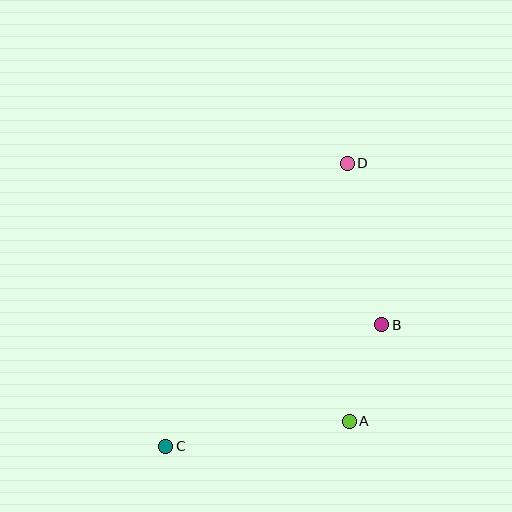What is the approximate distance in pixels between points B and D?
The distance between B and D is approximately 165 pixels.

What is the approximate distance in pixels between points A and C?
The distance between A and C is approximately 185 pixels.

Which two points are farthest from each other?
Points C and D are farthest from each other.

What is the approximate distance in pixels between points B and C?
The distance between B and C is approximately 248 pixels.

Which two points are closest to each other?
Points A and B are closest to each other.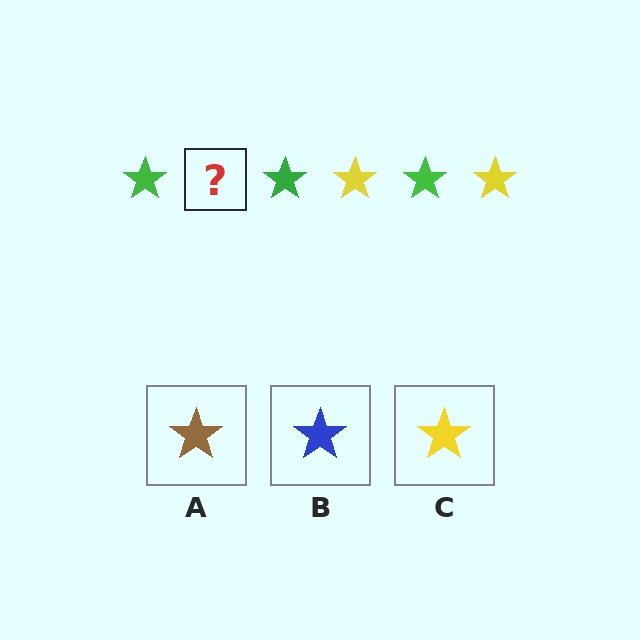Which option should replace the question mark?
Option C.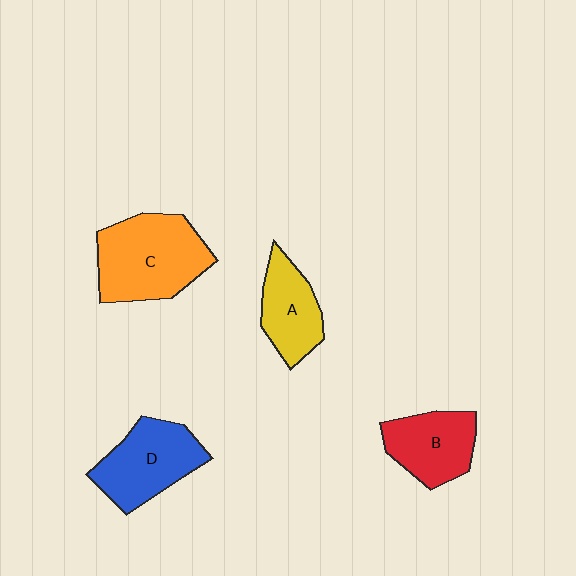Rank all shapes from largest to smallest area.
From largest to smallest: C (orange), D (blue), B (red), A (yellow).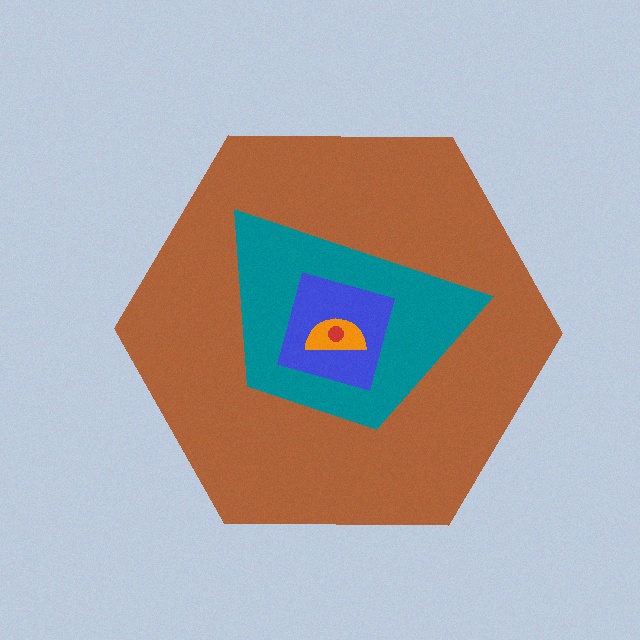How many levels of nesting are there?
5.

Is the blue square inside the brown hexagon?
Yes.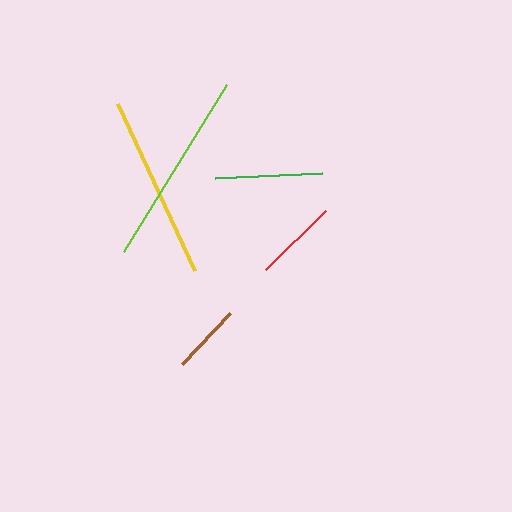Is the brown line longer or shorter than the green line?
The green line is longer than the brown line.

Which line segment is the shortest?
The brown line is the shortest at approximately 70 pixels.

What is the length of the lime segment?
The lime segment is approximately 196 pixels long.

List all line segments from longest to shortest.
From longest to shortest: lime, yellow, green, red, brown.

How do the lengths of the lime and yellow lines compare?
The lime and yellow lines are approximately the same length.